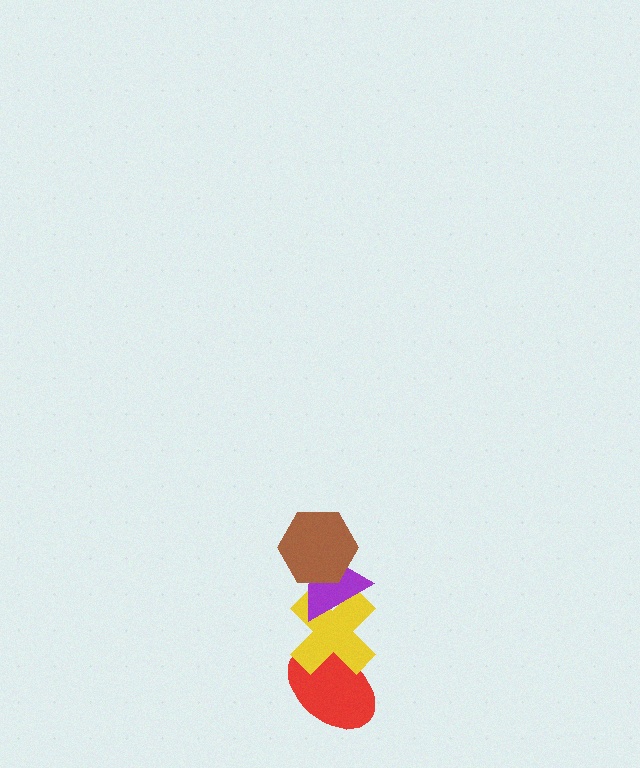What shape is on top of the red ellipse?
The yellow cross is on top of the red ellipse.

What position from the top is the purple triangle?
The purple triangle is 2nd from the top.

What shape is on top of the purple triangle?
The brown hexagon is on top of the purple triangle.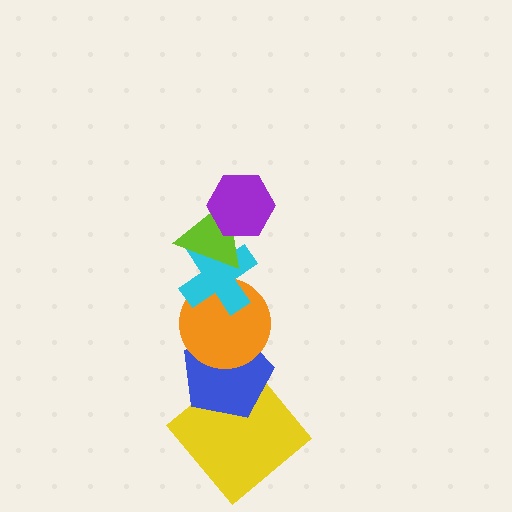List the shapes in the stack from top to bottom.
From top to bottom: the purple hexagon, the lime triangle, the cyan cross, the orange circle, the blue pentagon, the yellow diamond.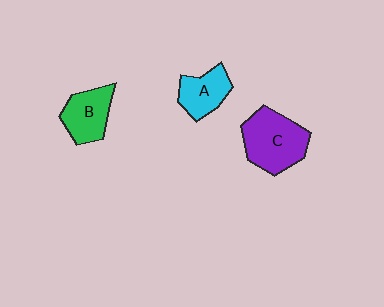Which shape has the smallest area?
Shape A (cyan).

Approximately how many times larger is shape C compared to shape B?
Approximately 1.4 times.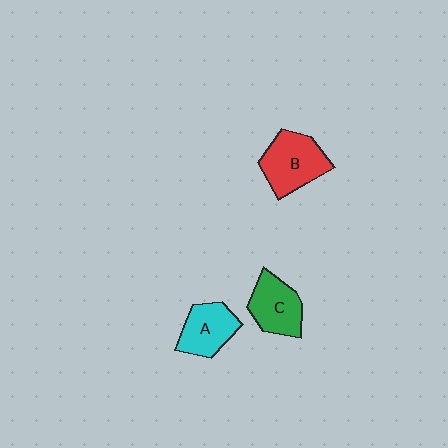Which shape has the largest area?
Shape B (red).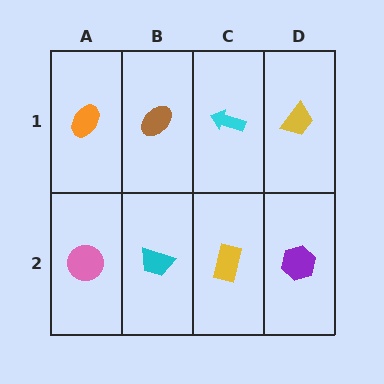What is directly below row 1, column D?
A purple hexagon.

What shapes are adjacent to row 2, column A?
An orange ellipse (row 1, column A), a cyan trapezoid (row 2, column B).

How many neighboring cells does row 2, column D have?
2.